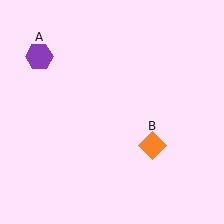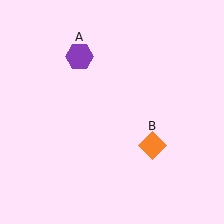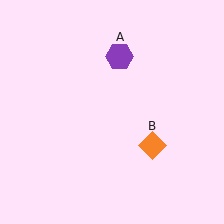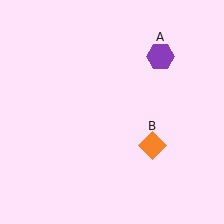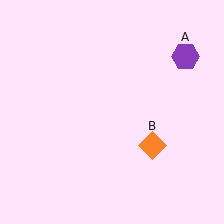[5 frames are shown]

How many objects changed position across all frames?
1 object changed position: purple hexagon (object A).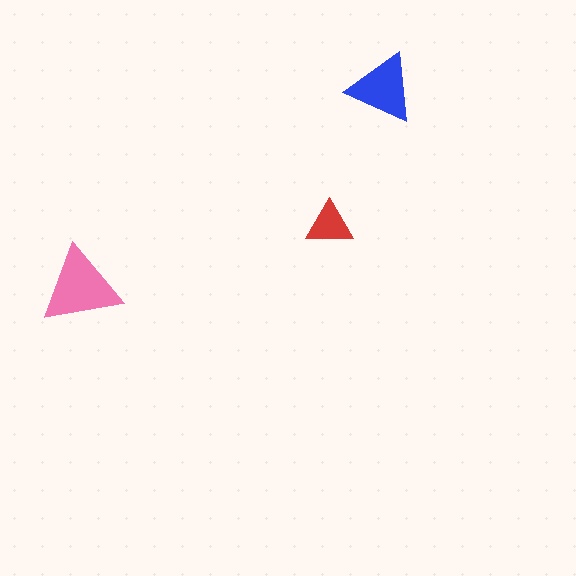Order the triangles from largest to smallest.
the pink one, the blue one, the red one.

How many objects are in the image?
There are 3 objects in the image.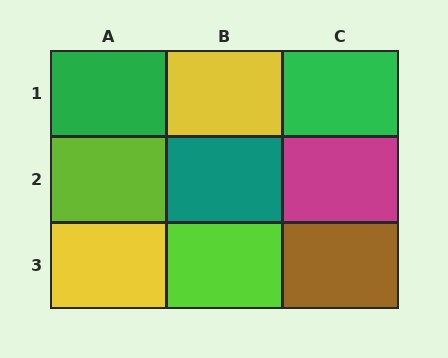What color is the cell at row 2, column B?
Teal.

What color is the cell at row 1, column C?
Green.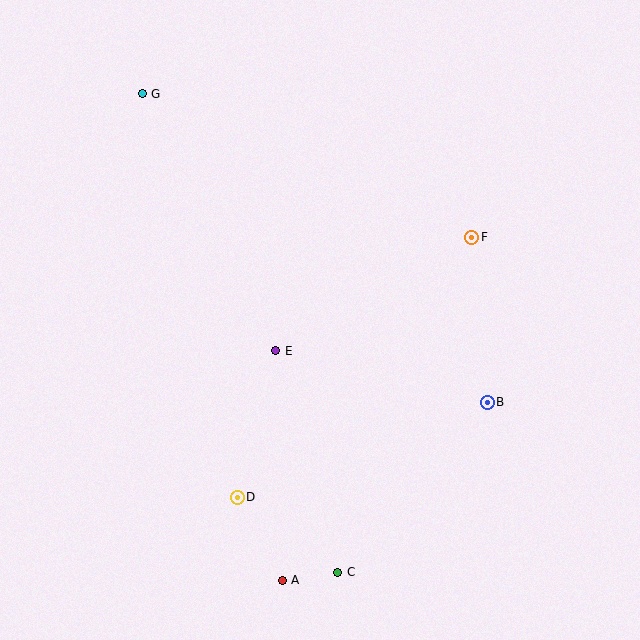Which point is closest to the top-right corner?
Point F is closest to the top-right corner.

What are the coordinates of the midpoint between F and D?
The midpoint between F and D is at (355, 367).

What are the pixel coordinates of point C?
Point C is at (338, 572).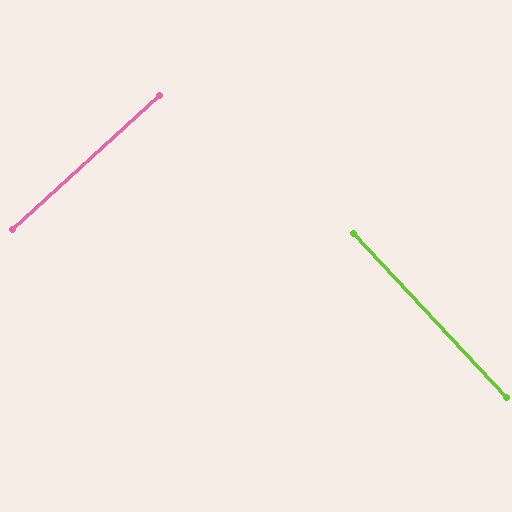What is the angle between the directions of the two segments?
Approximately 89 degrees.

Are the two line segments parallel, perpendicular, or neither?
Perpendicular — they meet at approximately 89°.